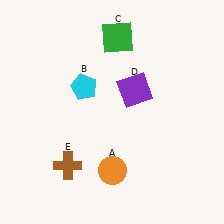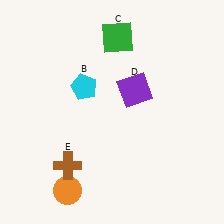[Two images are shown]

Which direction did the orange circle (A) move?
The orange circle (A) moved left.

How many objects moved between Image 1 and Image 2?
1 object moved between the two images.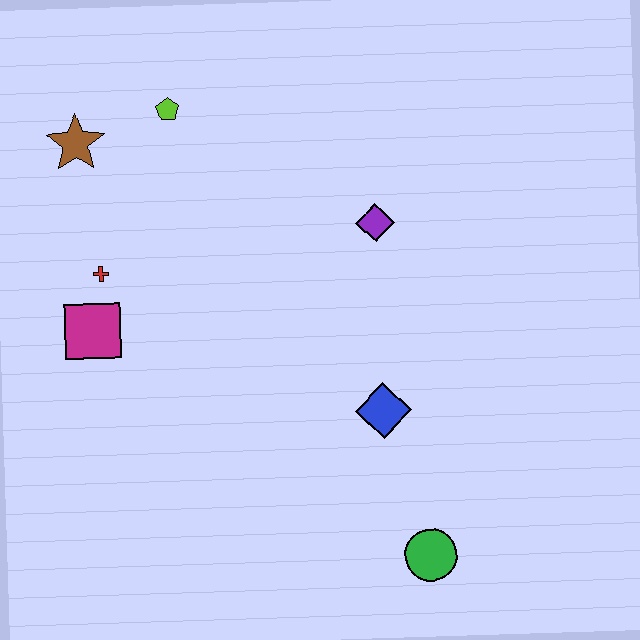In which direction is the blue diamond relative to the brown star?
The blue diamond is to the right of the brown star.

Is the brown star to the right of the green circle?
No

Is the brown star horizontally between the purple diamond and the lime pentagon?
No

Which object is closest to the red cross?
The magenta square is closest to the red cross.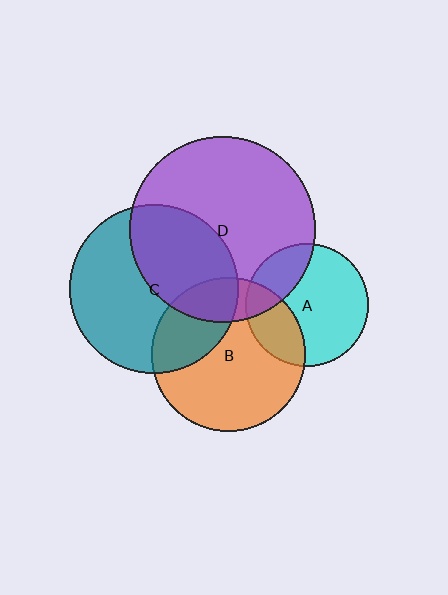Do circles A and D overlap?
Yes.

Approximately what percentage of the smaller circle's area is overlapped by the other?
Approximately 25%.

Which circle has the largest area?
Circle D (purple).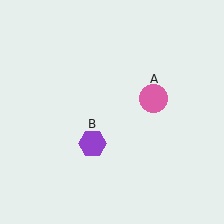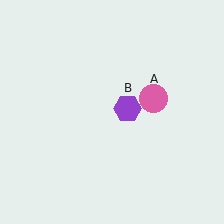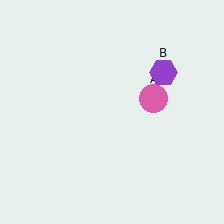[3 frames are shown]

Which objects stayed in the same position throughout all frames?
Pink circle (object A) remained stationary.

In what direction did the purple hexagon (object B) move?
The purple hexagon (object B) moved up and to the right.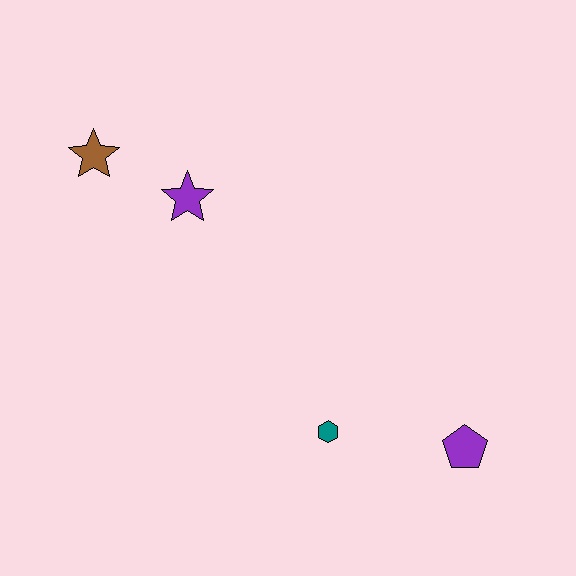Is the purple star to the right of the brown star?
Yes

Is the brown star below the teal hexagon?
No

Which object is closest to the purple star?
The brown star is closest to the purple star.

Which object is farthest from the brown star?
The purple pentagon is farthest from the brown star.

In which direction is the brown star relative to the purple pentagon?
The brown star is to the left of the purple pentagon.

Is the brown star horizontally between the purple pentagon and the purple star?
No